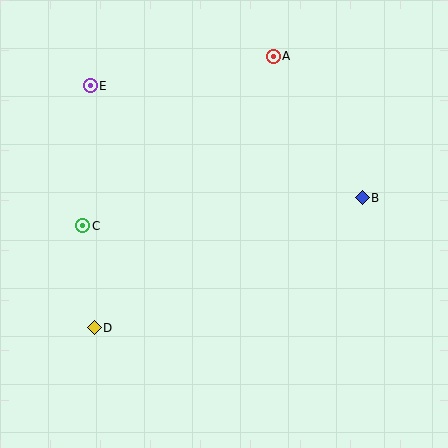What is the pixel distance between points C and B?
The distance between C and B is 281 pixels.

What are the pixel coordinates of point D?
Point D is at (94, 328).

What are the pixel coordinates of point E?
Point E is at (90, 86).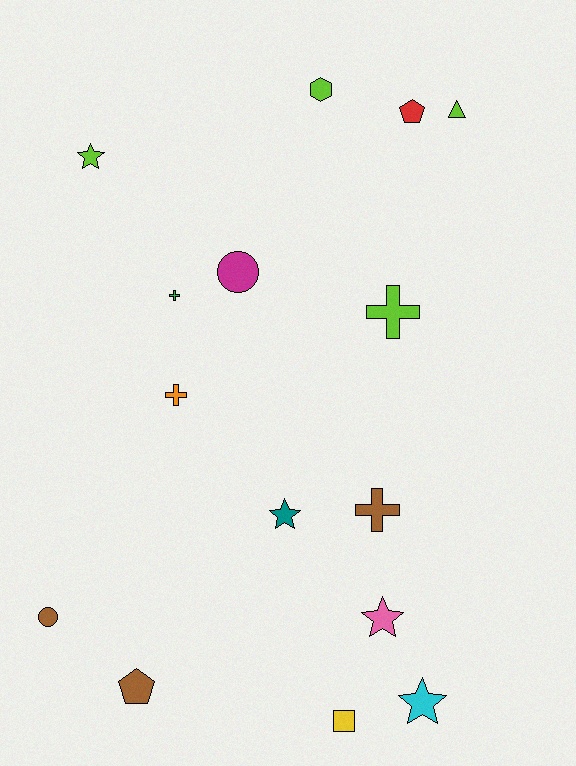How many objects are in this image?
There are 15 objects.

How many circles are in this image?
There are 2 circles.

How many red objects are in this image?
There is 1 red object.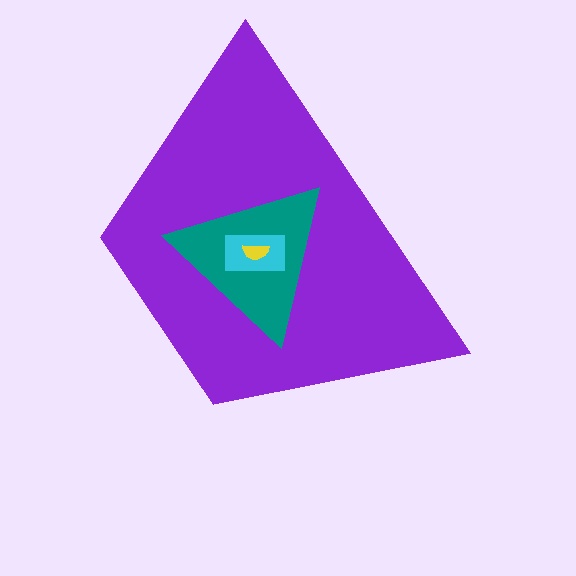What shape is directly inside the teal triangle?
The cyan rectangle.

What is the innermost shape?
The yellow semicircle.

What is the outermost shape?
The purple trapezoid.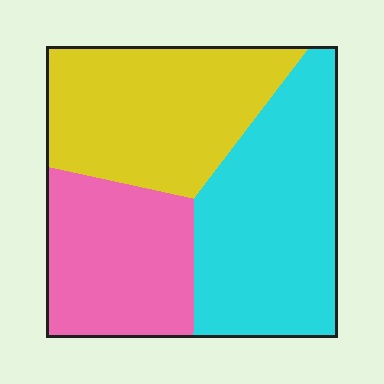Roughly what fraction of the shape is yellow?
Yellow takes up about one third (1/3) of the shape.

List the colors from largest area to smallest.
From largest to smallest: cyan, yellow, pink.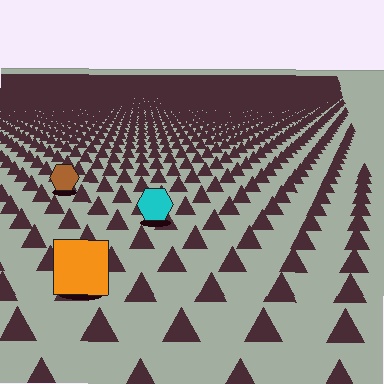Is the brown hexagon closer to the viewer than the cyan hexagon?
No. The cyan hexagon is closer — you can tell from the texture gradient: the ground texture is coarser near it.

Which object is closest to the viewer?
The orange square is closest. The texture marks near it are larger and more spread out.